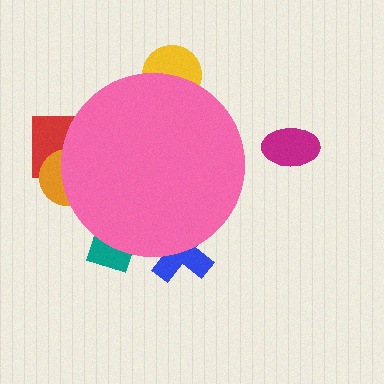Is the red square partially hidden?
Yes, the red square is partially hidden behind the pink circle.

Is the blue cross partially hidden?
Yes, the blue cross is partially hidden behind the pink circle.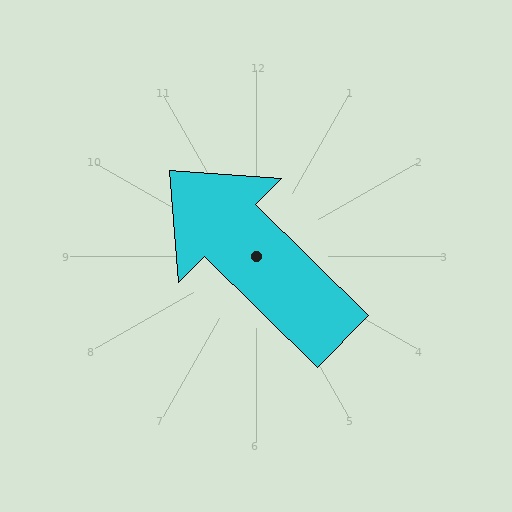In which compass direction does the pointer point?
Northwest.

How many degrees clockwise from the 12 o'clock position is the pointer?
Approximately 315 degrees.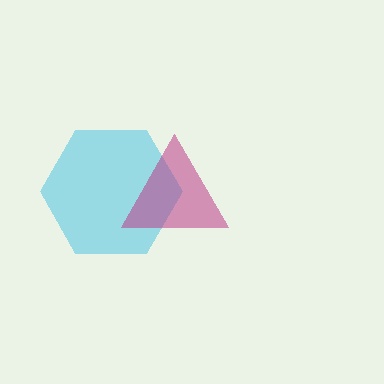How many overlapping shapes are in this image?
There are 2 overlapping shapes in the image.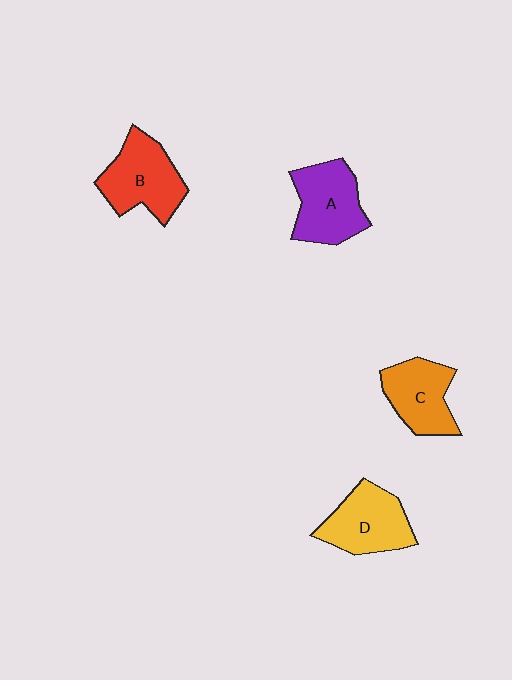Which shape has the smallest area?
Shape C (orange).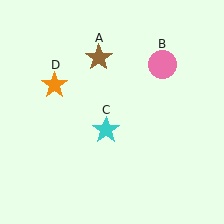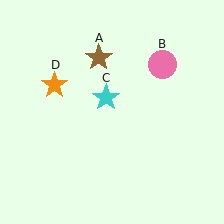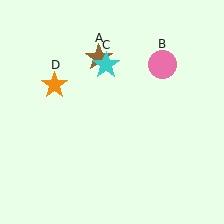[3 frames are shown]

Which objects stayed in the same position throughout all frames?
Brown star (object A) and pink circle (object B) and orange star (object D) remained stationary.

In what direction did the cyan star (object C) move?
The cyan star (object C) moved up.